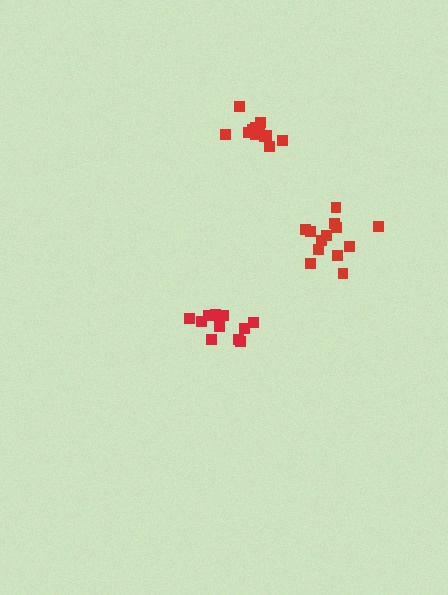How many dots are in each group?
Group 1: 13 dots, Group 2: 12 dots, Group 3: 12 dots (37 total).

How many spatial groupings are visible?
There are 3 spatial groupings.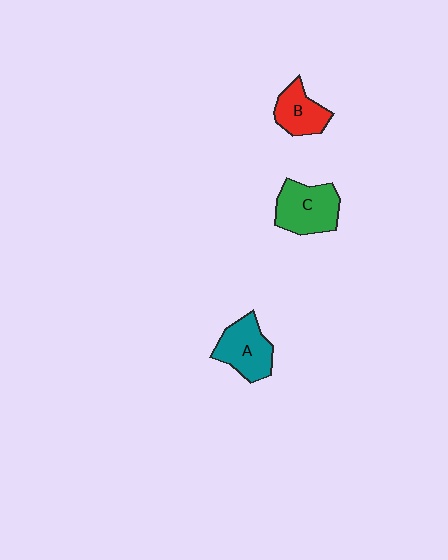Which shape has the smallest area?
Shape B (red).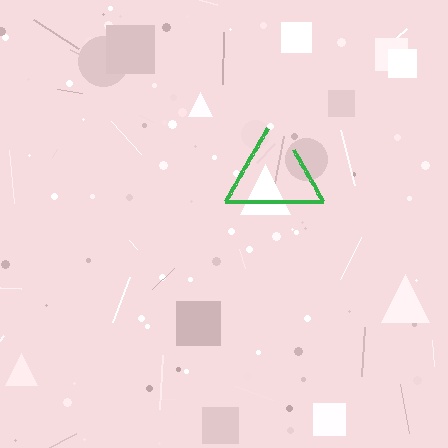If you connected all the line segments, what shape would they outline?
They would outline a triangle.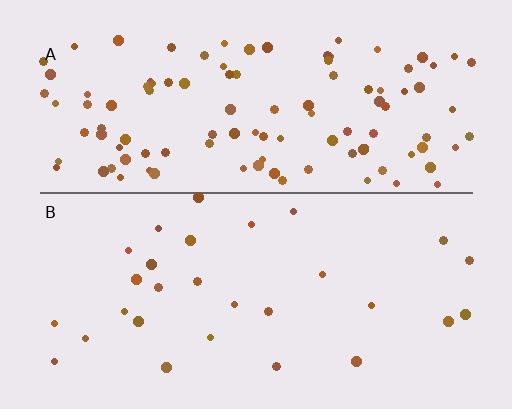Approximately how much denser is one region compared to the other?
Approximately 3.8× — region A over region B.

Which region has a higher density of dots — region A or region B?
A (the top).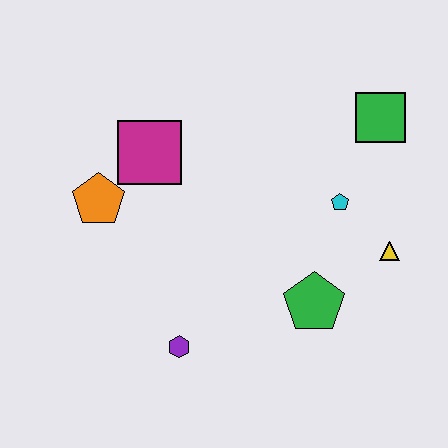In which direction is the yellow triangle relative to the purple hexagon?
The yellow triangle is to the right of the purple hexagon.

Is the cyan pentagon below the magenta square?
Yes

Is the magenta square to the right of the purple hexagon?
No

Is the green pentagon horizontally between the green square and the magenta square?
Yes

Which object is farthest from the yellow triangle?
The orange pentagon is farthest from the yellow triangle.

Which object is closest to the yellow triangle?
The cyan pentagon is closest to the yellow triangle.